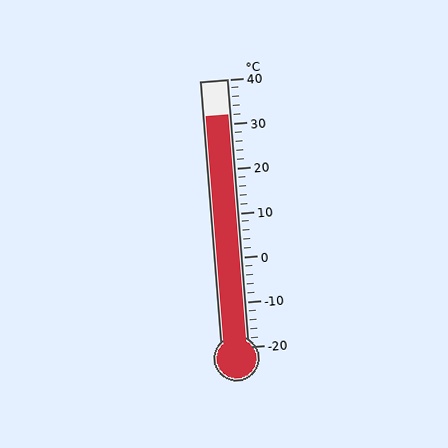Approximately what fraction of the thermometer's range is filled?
The thermometer is filled to approximately 85% of its range.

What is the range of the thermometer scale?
The thermometer scale ranges from -20°C to 40°C.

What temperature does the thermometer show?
The thermometer shows approximately 32°C.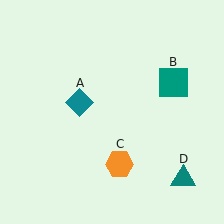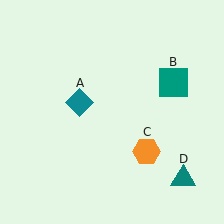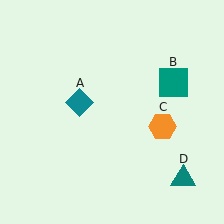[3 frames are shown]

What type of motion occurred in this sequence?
The orange hexagon (object C) rotated counterclockwise around the center of the scene.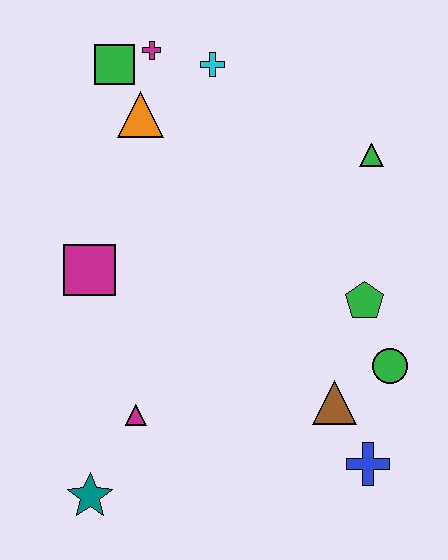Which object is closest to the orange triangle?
The green square is closest to the orange triangle.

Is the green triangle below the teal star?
No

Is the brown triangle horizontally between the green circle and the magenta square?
Yes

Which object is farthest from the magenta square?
The blue cross is farthest from the magenta square.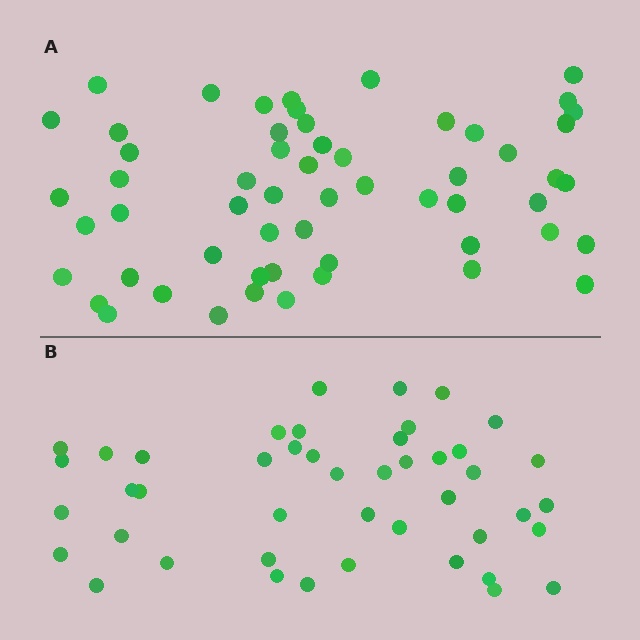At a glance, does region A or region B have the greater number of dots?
Region A (the top region) has more dots.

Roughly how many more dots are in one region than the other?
Region A has roughly 12 or so more dots than region B.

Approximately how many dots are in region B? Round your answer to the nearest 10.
About 40 dots. (The exact count is 45, which rounds to 40.)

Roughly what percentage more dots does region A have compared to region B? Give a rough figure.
About 25% more.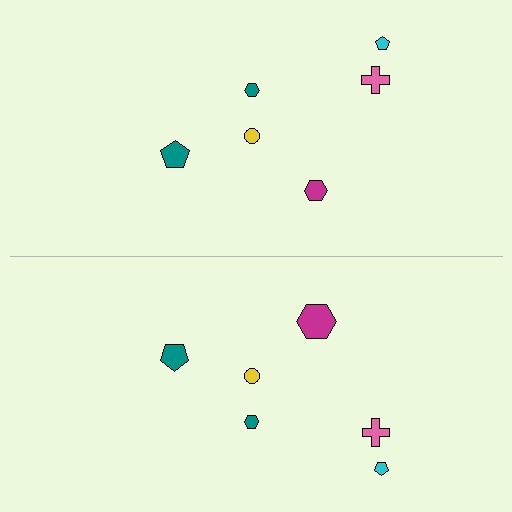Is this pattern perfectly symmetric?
No, the pattern is not perfectly symmetric. The magenta hexagon on the bottom side has a different size than its mirror counterpart.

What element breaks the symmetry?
The magenta hexagon on the bottom side has a different size than its mirror counterpart.